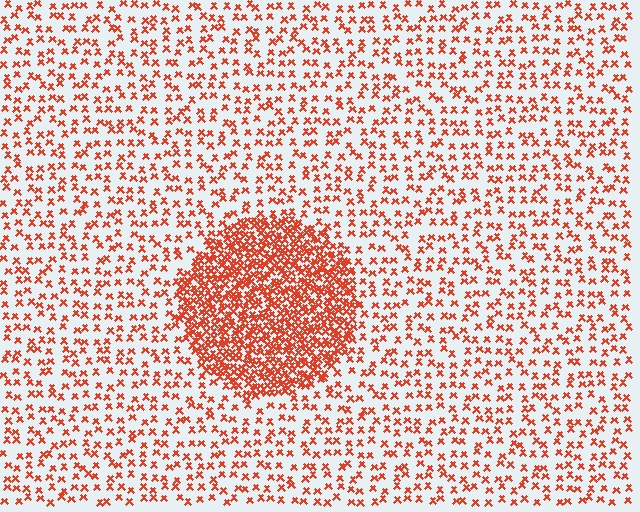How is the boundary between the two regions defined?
The boundary is defined by a change in element density (approximately 3.0x ratio). All elements are the same color, size, and shape.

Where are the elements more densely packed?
The elements are more densely packed inside the circle boundary.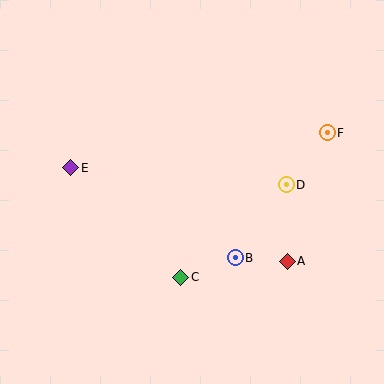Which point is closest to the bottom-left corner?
Point C is closest to the bottom-left corner.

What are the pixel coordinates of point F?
Point F is at (327, 133).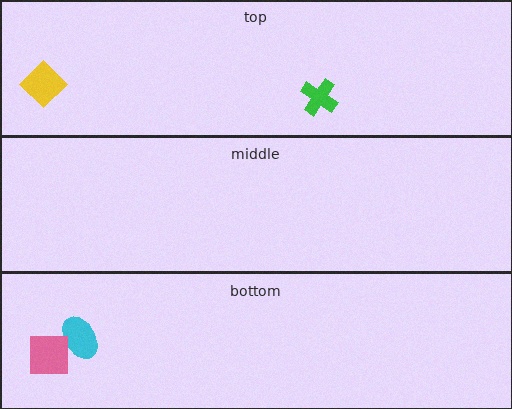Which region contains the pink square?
The bottom region.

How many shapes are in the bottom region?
2.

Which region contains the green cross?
The top region.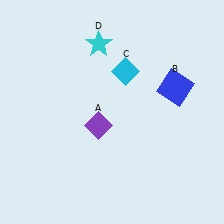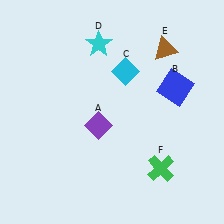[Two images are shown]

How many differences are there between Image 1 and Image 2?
There are 2 differences between the two images.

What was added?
A brown triangle (E), a green cross (F) were added in Image 2.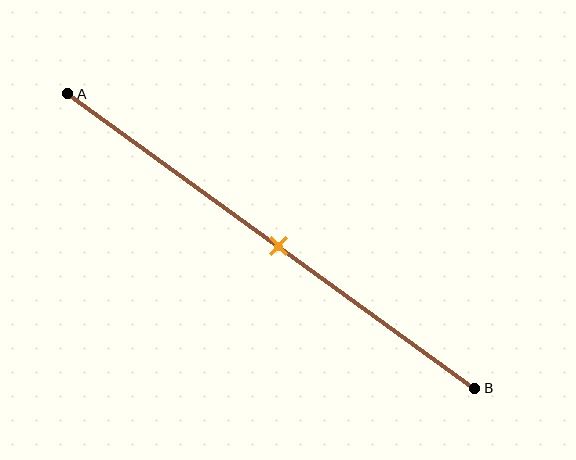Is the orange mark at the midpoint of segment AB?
Yes, the mark is approximately at the midpoint.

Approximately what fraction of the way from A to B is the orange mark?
The orange mark is approximately 50% of the way from A to B.